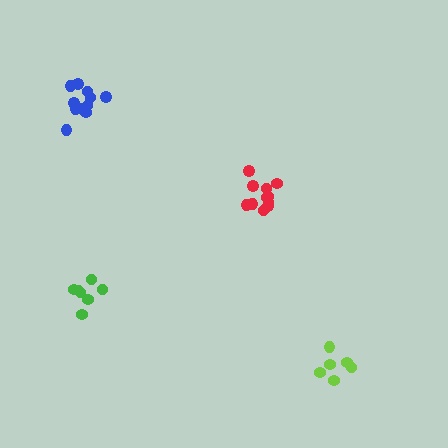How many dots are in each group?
Group 1: 6 dots, Group 2: 11 dots, Group 3: 7 dots, Group 4: 11 dots (35 total).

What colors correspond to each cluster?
The clusters are colored: lime, red, green, blue.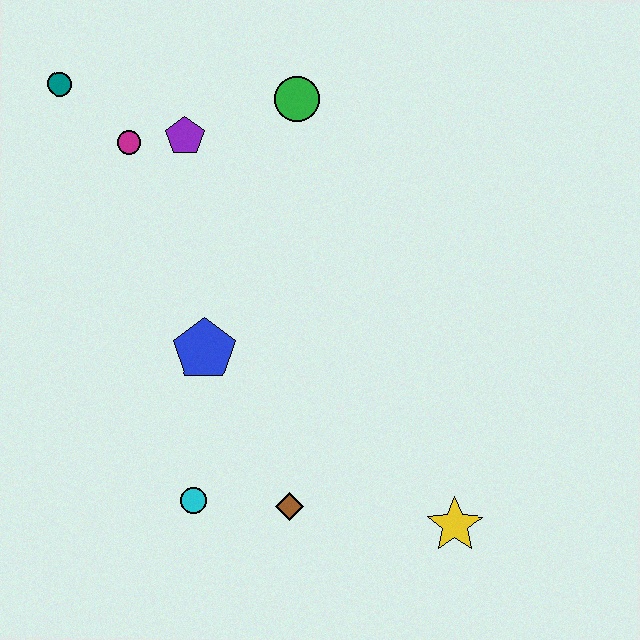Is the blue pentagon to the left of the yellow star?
Yes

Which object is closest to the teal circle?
The magenta circle is closest to the teal circle.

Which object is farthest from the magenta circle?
The yellow star is farthest from the magenta circle.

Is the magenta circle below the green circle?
Yes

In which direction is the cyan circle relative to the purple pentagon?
The cyan circle is below the purple pentagon.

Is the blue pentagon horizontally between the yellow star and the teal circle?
Yes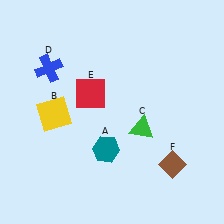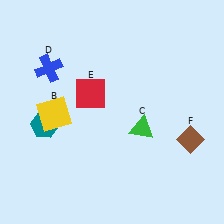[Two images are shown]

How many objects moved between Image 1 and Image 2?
2 objects moved between the two images.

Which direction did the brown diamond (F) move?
The brown diamond (F) moved up.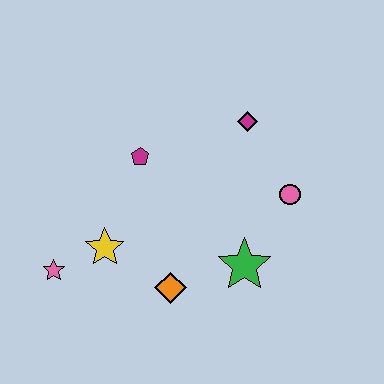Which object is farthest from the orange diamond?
The magenta diamond is farthest from the orange diamond.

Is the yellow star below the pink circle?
Yes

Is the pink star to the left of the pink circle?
Yes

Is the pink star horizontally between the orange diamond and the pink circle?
No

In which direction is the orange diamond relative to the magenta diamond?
The orange diamond is below the magenta diamond.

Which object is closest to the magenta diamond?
The pink circle is closest to the magenta diamond.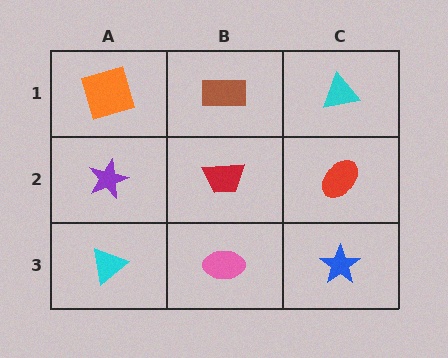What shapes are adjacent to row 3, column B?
A red trapezoid (row 2, column B), a cyan triangle (row 3, column A), a blue star (row 3, column C).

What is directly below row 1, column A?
A purple star.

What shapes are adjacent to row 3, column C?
A red ellipse (row 2, column C), a pink ellipse (row 3, column B).